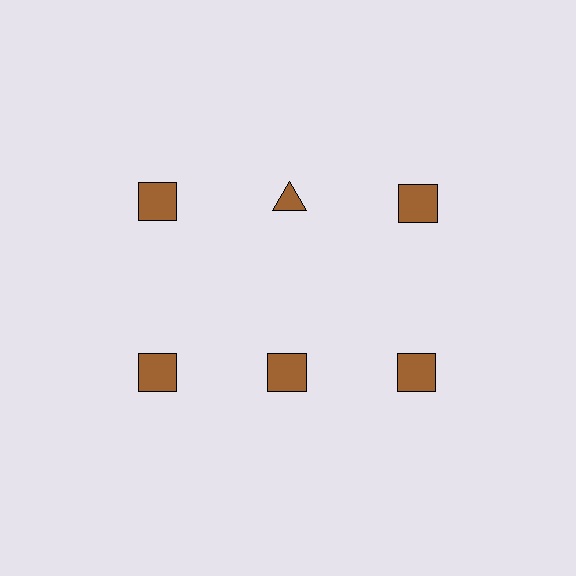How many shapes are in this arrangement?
There are 6 shapes arranged in a grid pattern.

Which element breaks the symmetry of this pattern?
The brown triangle in the top row, second from left column breaks the symmetry. All other shapes are brown squares.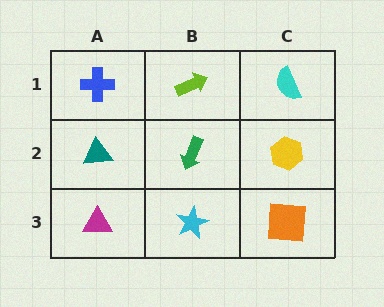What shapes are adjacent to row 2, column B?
A lime arrow (row 1, column B), a cyan star (row 3, column B), a teal triangle (row 2, column A), a yellow hexagon (row 2, column C).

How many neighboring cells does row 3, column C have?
2.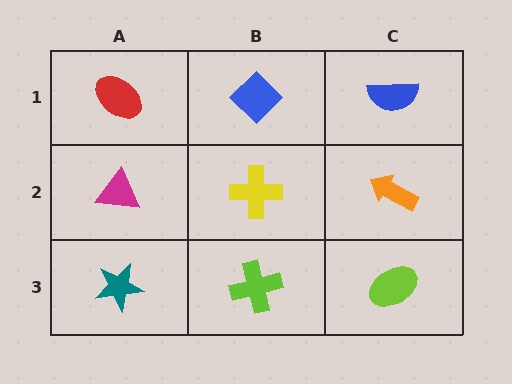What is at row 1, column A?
A red ellipse.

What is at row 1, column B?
A blue diamond.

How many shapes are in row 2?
3 shapes.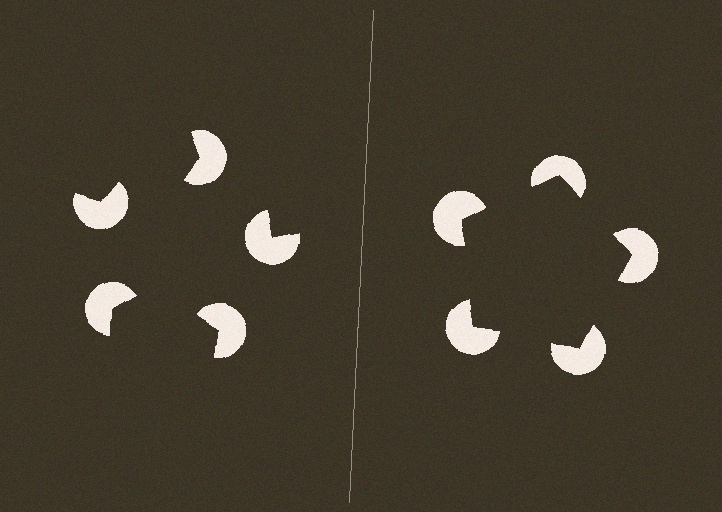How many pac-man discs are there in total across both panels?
10 — 5 on each side.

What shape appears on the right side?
An illusory pentagon.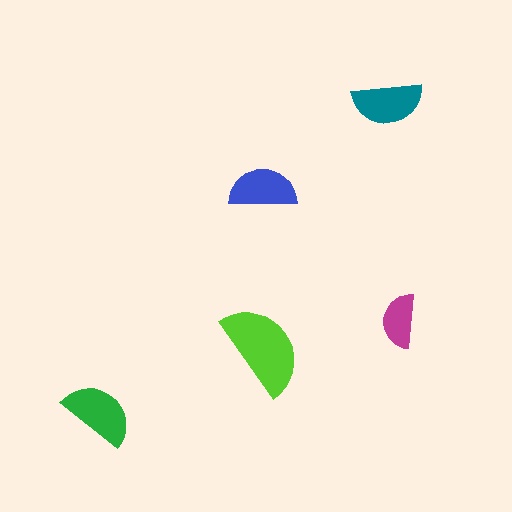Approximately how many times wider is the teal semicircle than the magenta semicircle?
About 1.5 times wider.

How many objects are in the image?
There are 5 objects in the image.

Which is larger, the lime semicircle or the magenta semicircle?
The lime one.